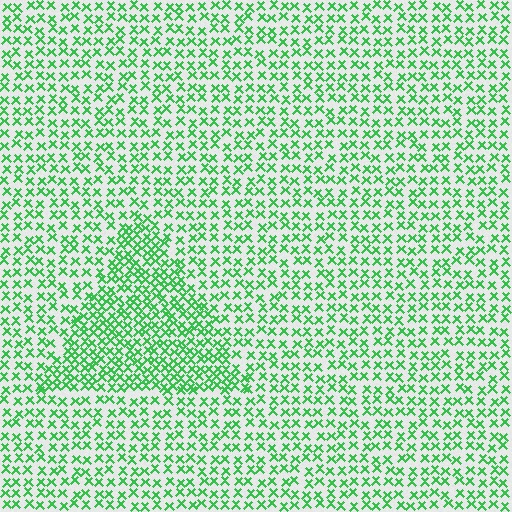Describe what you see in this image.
The image contains small green elements arranged at two different densities. A triangle-shaped region is visible where the elements are more densely packed than the surrounding area.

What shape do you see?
I see a triangle.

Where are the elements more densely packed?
The elements are more densely packed inside the triangle boundary.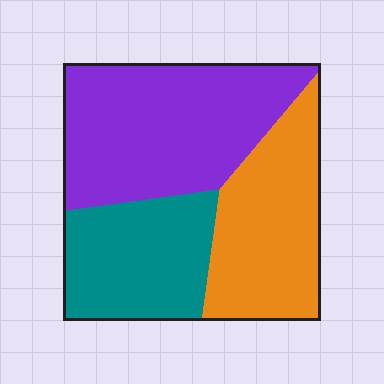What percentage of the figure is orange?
Orange takes up about one third (1/3) of the figure.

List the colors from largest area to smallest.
From largest to smallest: purple, orange, teal.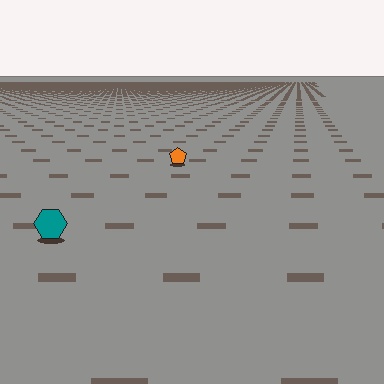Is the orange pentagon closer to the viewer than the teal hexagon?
No. The teal hexagon is closer — you can tell from the texture gradient: the ground texture is coarser near it.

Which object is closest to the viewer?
The teal hexagon is closest. The texture marks near it are larger and more spread out.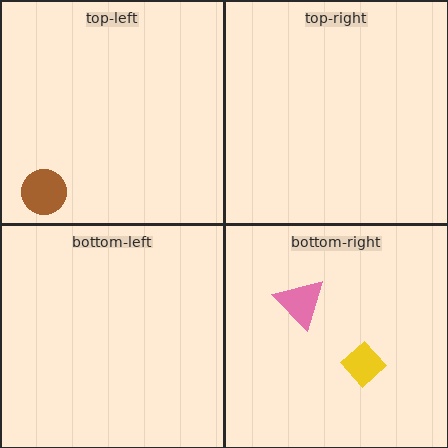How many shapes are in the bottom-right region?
2.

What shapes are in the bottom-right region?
The pink triangle, the yellow diamond.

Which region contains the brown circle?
The top-left region.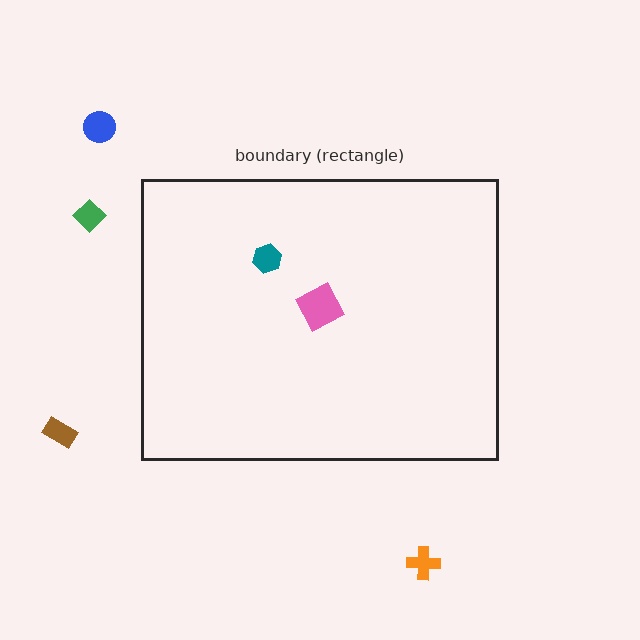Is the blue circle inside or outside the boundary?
Outside.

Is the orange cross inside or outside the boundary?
Outside.